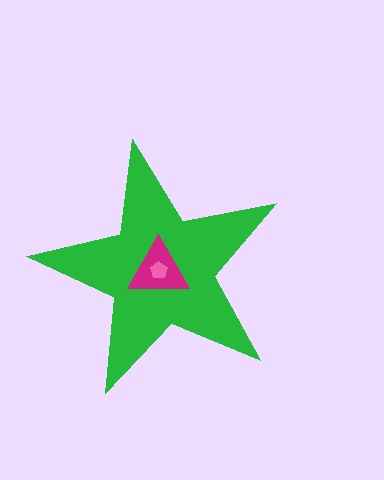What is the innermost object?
The pink pentagon.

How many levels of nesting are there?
3.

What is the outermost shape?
The green star.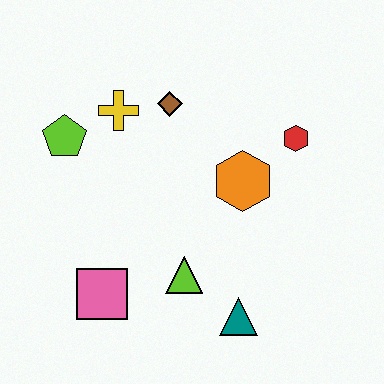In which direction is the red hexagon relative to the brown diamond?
The red hexagon is to the right of the brown diamond.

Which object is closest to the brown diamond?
The yellow cross is closest to the brown diamond.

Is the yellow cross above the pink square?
Yes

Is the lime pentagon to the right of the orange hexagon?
No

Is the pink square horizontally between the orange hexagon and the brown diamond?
No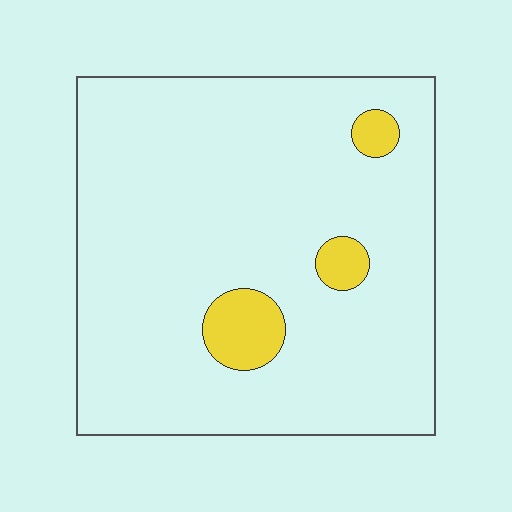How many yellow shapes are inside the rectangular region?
3.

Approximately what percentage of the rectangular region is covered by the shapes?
Approximately 5%.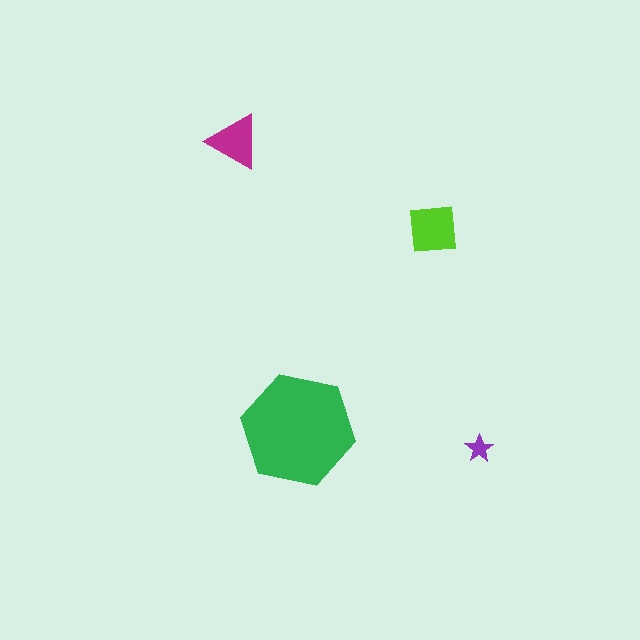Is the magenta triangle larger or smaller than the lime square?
Smaller.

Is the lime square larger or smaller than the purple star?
Larger.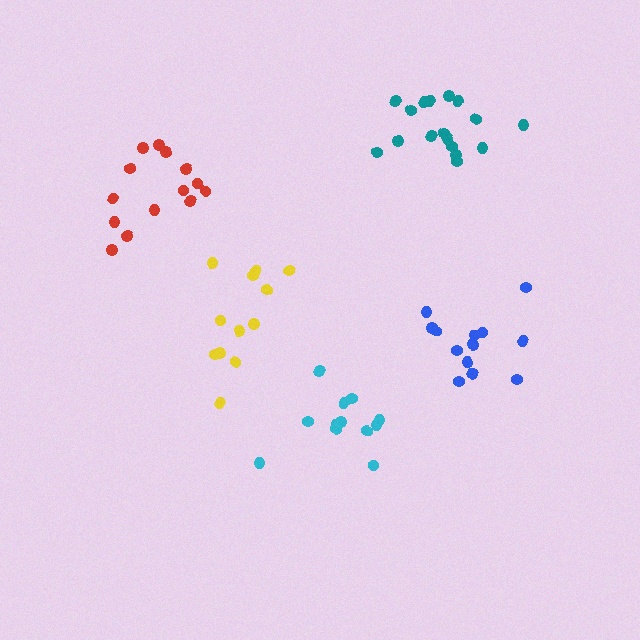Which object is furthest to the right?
The blue cluster is rightmost.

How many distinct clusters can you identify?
There are 5 distinct clusters.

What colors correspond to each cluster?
The clusters are colored: yellow, blue, cyan, teal, red.